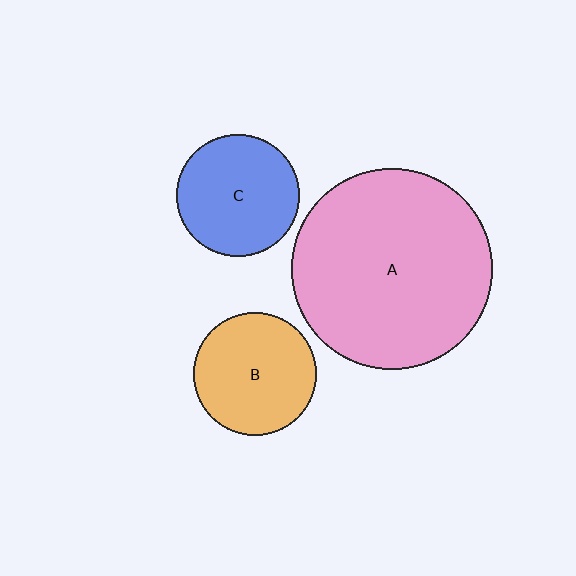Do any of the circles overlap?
No, none of the circles overlap.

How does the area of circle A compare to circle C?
Approximately 2.7 times.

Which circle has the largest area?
Circle A (pink).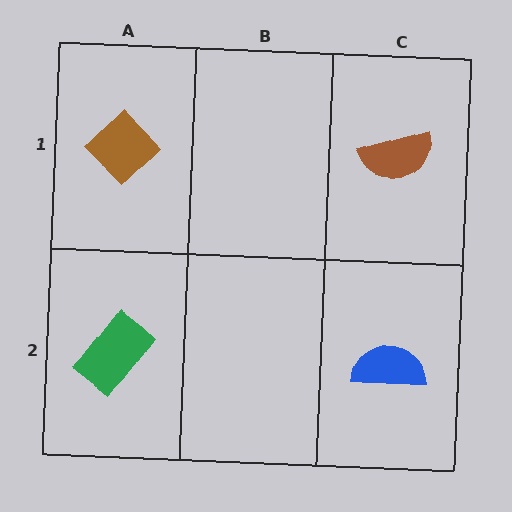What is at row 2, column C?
A blue semicircle.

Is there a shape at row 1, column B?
No, that cell is empty.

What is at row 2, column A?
A green rectangle.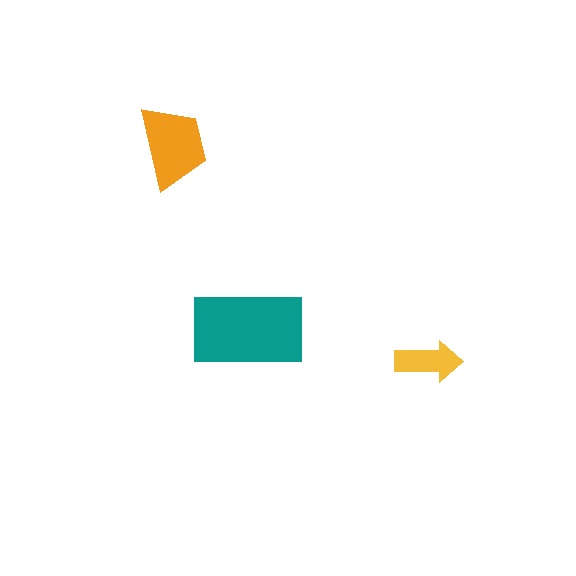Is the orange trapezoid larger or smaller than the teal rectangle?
Smaller.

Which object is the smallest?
The yellow arrow.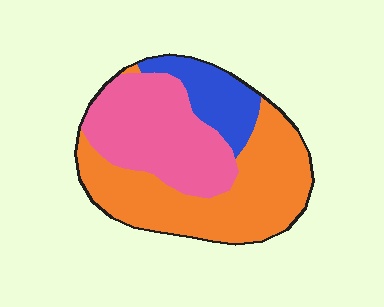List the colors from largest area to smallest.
From largest to smallest: orange, pink, blue.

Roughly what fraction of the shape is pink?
Pink takes up about three eighths (3/8) of the shape.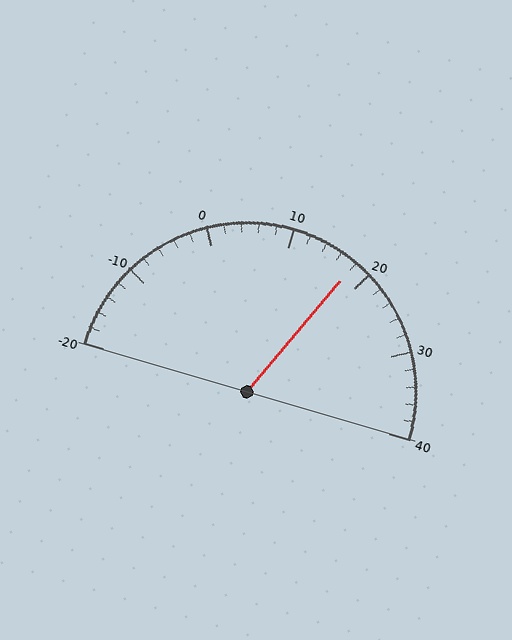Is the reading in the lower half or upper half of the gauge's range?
The reading is in the upper half of the range (-20 to 40).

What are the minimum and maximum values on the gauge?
The gauge ranges from -20 to 40.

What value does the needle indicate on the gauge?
The needle indicates approximately 18.